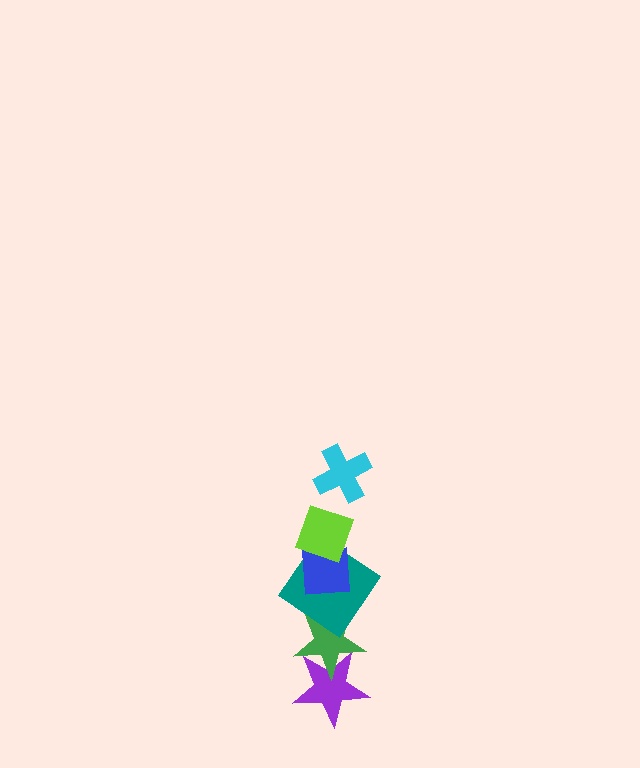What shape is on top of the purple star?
The green star is on top of the purple star.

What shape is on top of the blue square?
The lime diamond is on top of the blue square.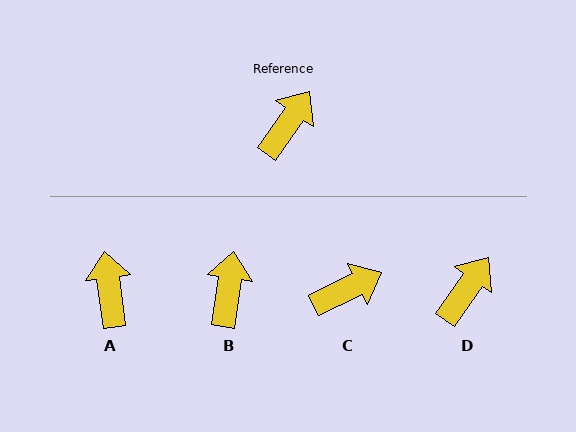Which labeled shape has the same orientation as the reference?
D.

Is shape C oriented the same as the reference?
No, it is off by about 30 degrees.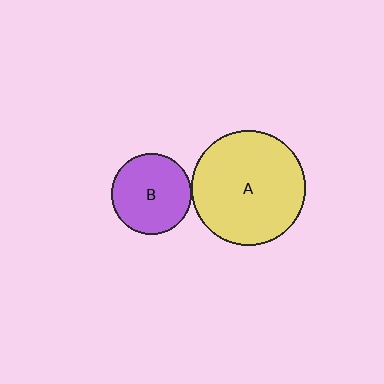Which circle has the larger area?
Circle A (yellow).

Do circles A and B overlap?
Yes.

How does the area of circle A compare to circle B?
Approximately 2.0 times.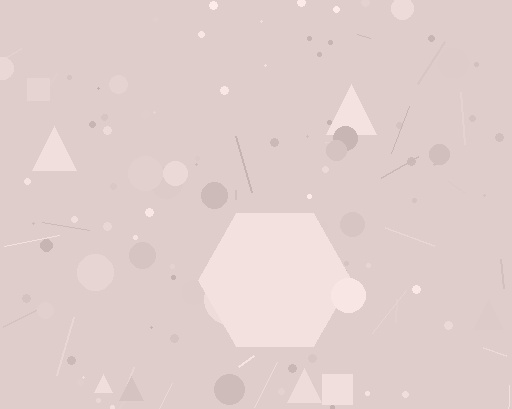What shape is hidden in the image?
A hexagon is hidden in the image.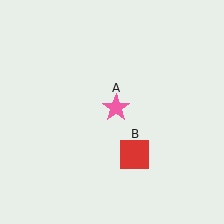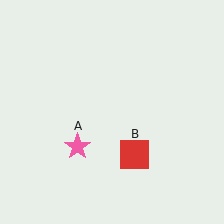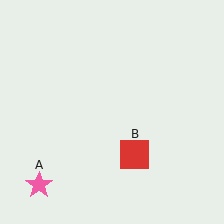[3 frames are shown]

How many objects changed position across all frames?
1 object changed position: pink star (object A).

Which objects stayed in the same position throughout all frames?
Red square (object B) remained stationary.